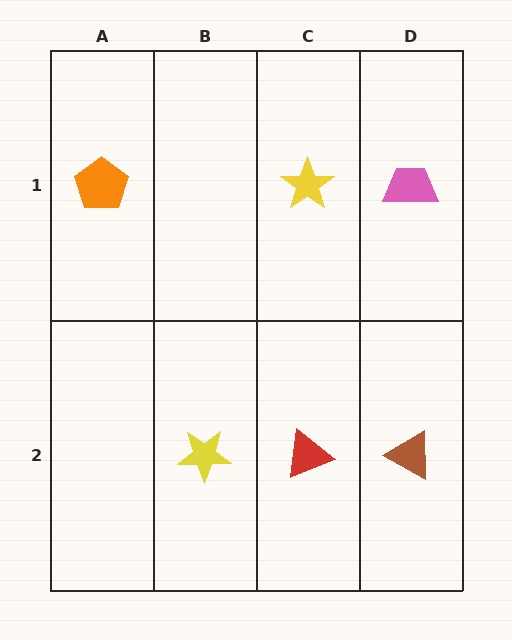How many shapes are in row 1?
3 shapes.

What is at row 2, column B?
A yellow star.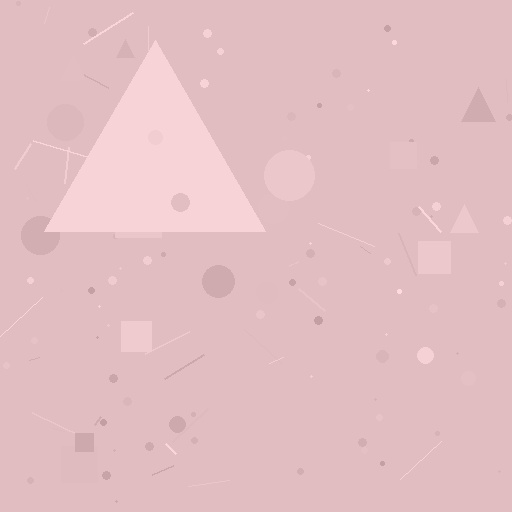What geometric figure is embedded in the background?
A triangle is embedded in the background.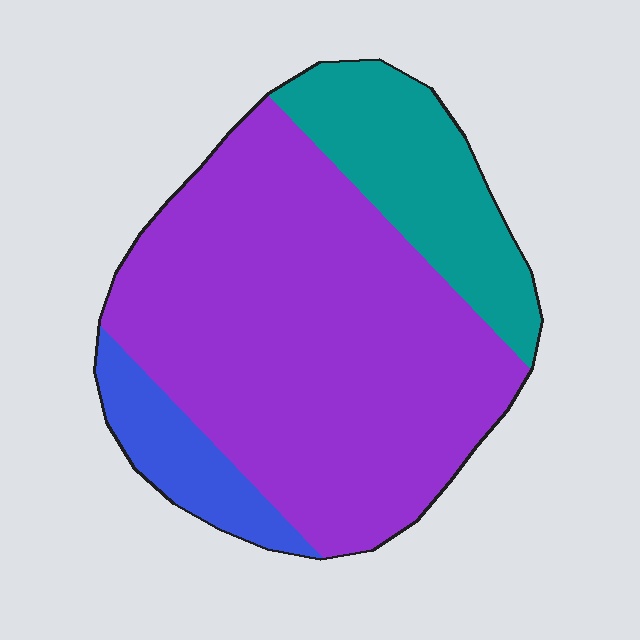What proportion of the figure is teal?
Teal covers about 20% of the figure.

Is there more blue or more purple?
Purple.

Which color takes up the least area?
Blue, at roughly 10%.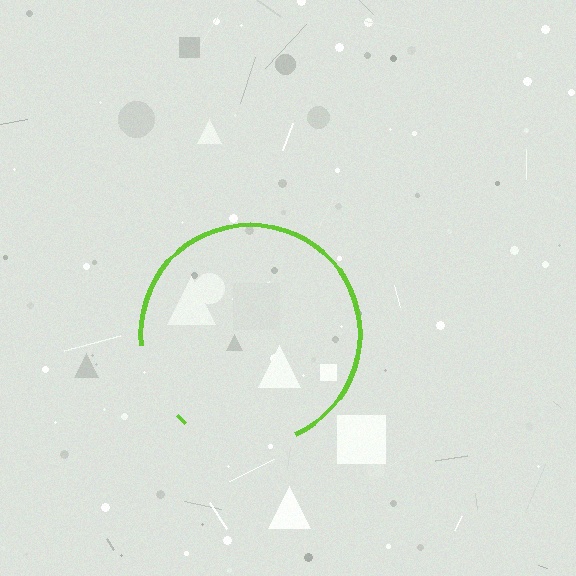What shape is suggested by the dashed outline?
The dashed outline suggests a circle.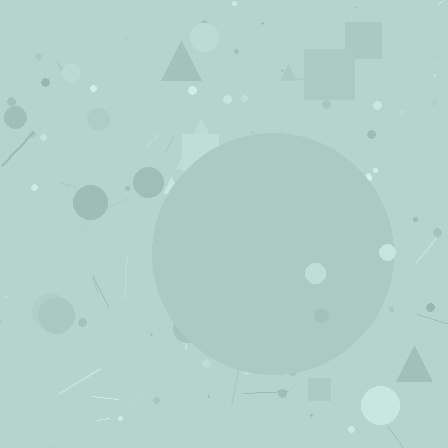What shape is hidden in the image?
A circle is hidden in the image.